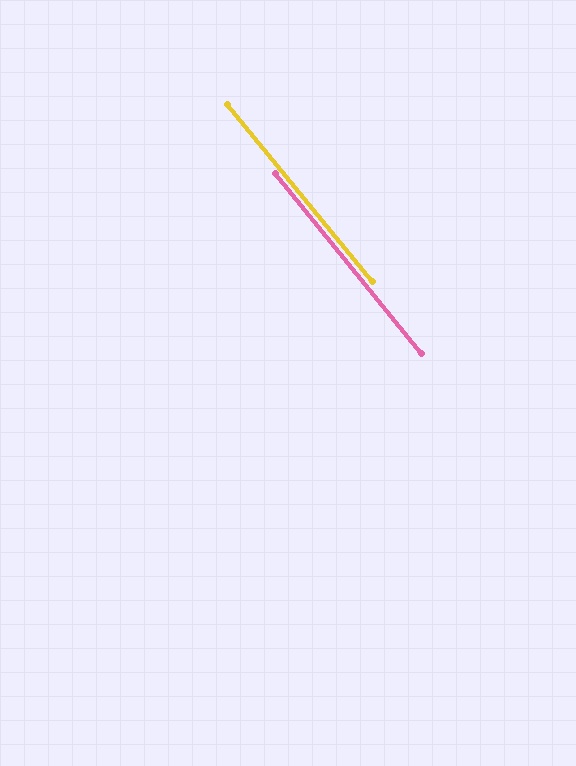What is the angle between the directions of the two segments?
Approximately 0 degrees.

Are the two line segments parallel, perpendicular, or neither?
Parallel — their directions differ by only 0.3°.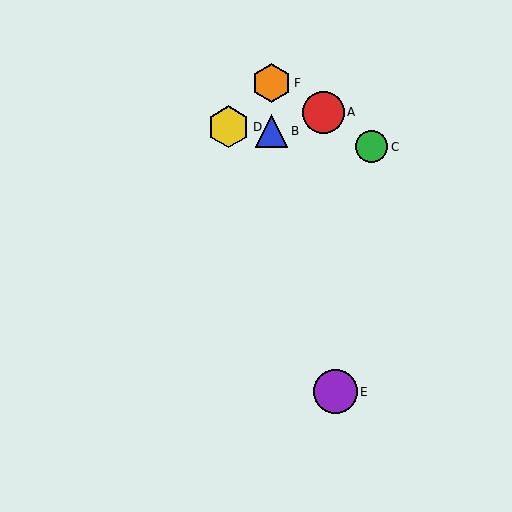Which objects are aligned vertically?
Objects B, F are aligned vertically.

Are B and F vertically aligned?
Yes, both are at x≈272.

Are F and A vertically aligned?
No, F is at x≈272 and A is at x≈324.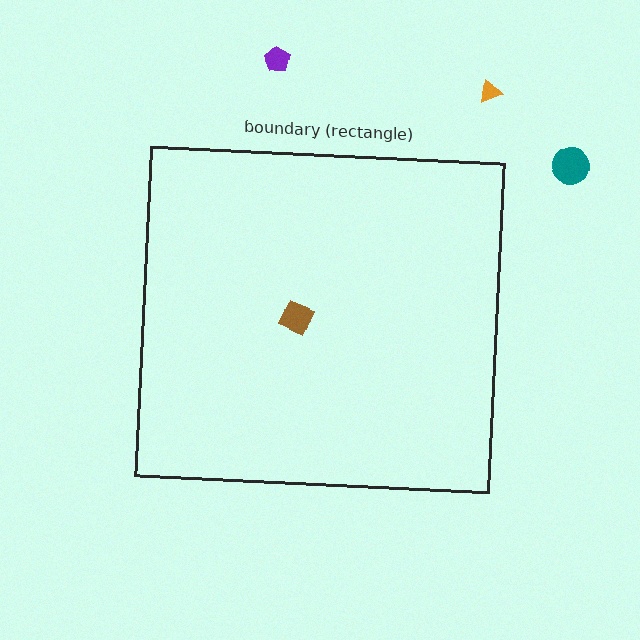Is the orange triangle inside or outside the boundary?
Outside.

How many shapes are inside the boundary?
1 inside, 3 outside.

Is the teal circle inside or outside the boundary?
Outside.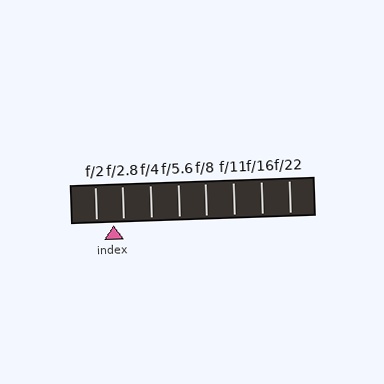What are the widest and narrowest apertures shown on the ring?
The widest aperture shown is f/2 and the narrowest is f/22.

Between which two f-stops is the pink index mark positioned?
The index mark is between f/2 and f/2.8.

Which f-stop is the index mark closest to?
The index mark is closest to f/2.8.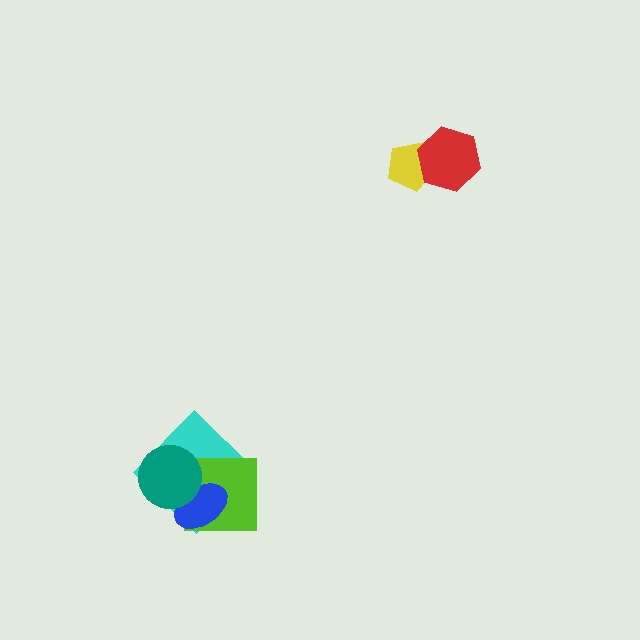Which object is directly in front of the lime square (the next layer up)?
The blue ellipse is directly in front of the lime square.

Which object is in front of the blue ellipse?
The teal circle is in front of the blue ellipse.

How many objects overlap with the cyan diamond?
3 objects overlap with the cyan diamond.